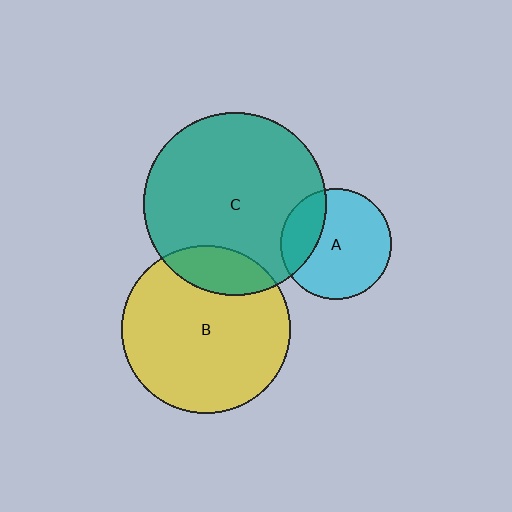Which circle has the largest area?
Circle C (teal).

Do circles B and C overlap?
Yes.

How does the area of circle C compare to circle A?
Approximately 2.7 times.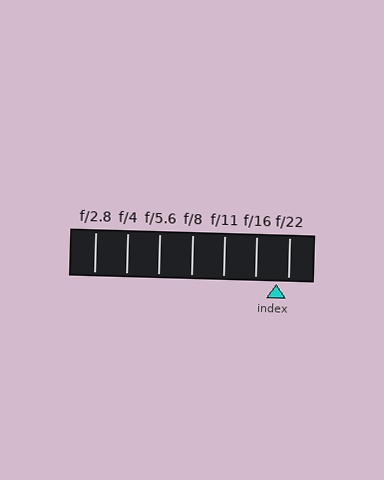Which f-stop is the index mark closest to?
The index mark is closest to f/22.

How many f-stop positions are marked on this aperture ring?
There are 7 f-stop positions marked.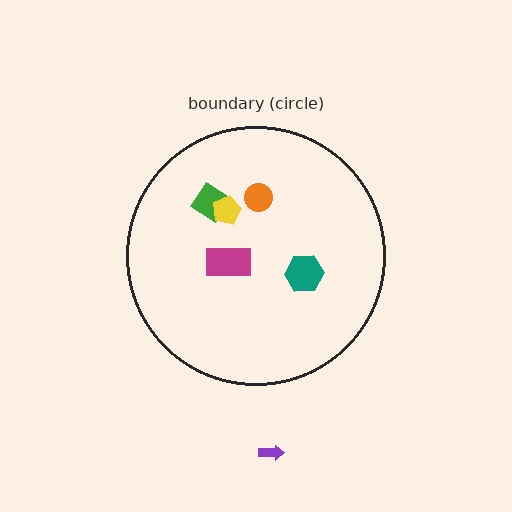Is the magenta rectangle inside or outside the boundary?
Inside.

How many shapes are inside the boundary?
5 inside, 1 outside.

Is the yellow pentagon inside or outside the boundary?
Inside.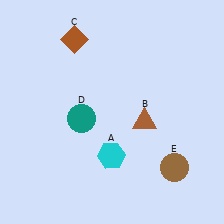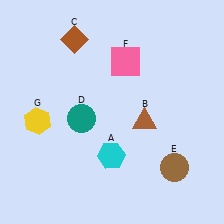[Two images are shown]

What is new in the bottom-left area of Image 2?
A yellow hexagon (G) was added in the bottom-left area of Image 2.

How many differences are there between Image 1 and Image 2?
There are 2 differences between the two images.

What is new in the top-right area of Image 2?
A pink square (F) was added in the top-right area of Image 2.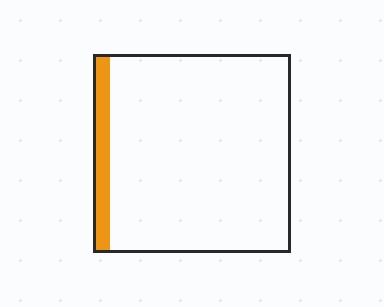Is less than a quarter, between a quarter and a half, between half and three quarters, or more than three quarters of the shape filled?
Less than a quarter.